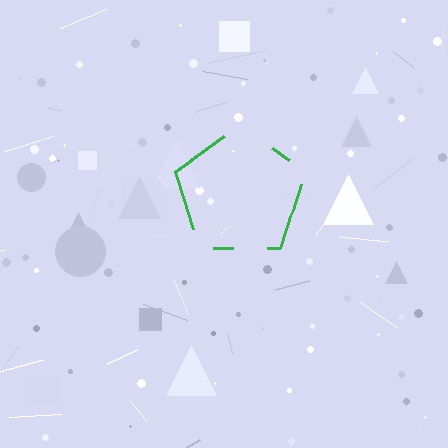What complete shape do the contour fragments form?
The contour fragments form a pentagon.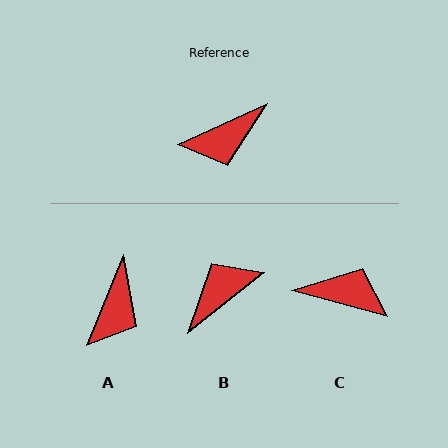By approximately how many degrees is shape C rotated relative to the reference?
Approximately 140 degrees counter-clockwise.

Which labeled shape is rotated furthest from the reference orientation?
B, about 167 degrees away.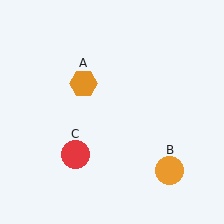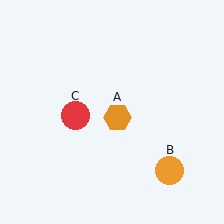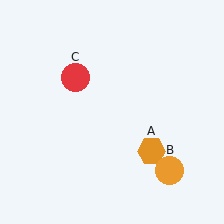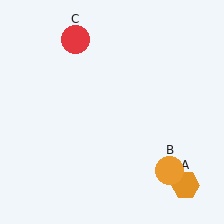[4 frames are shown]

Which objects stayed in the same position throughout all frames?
Orange circle (object B) remained stationary.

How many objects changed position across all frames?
2 objects changed position: orange hexagon (object A), red circle (object C).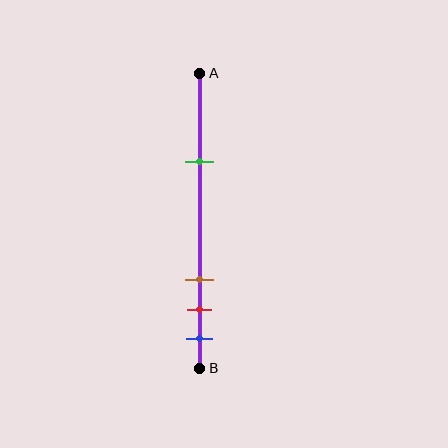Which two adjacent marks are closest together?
The red and blue marks are the closest adjacent pair.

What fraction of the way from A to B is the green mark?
The green mark is approximately 30% (0.3) of the way from A to B.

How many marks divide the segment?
There are 4 marks dividing the segment.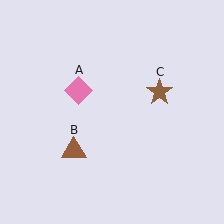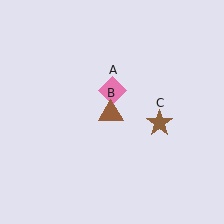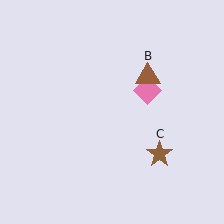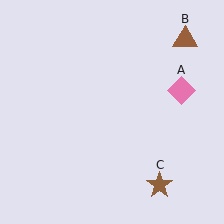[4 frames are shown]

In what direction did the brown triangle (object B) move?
The brown triangle (object B) moved up and to the right.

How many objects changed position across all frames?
3 objects changed position: pink diamond (object A), brown triangle (object B), brown star (object C).